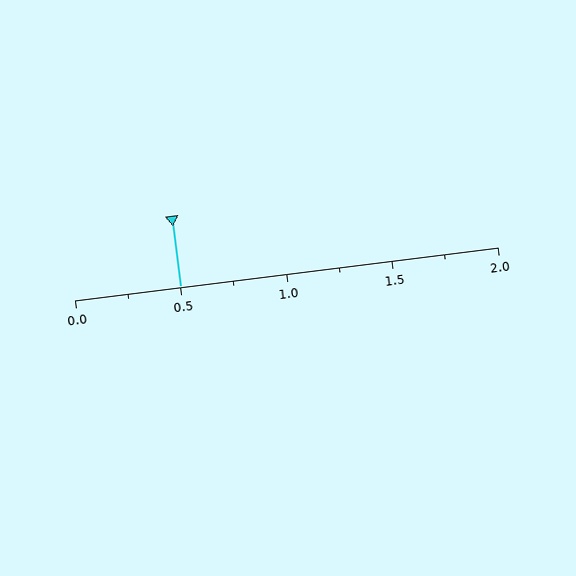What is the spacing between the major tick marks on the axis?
The major ticks are spaced 0.5 apart.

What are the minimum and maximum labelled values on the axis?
The axis runs from 0.0 to 2.0.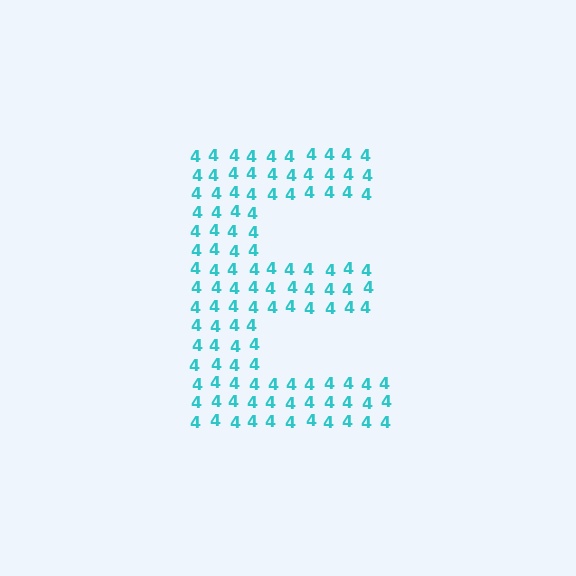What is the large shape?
The large shape is the letter E.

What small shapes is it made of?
It is made of small digit 4's.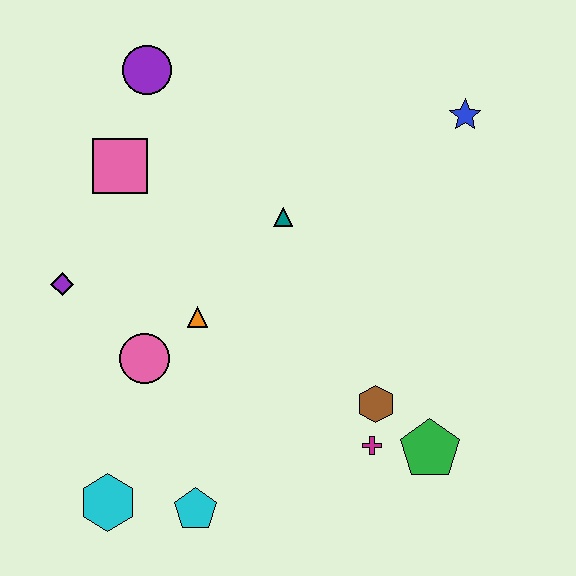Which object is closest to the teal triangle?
The orange triangle is closest to the teal triangle.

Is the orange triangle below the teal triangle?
Yes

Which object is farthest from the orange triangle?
The blue star is farthest from the orange triangle.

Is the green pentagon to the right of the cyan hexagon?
Yes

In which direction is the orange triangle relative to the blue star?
The orange triangle is to the left of the blue star.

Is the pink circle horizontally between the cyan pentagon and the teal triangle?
No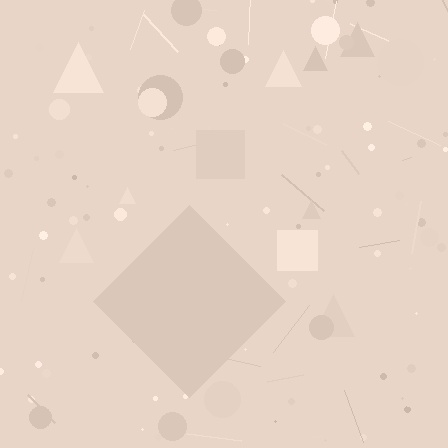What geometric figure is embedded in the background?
A diamond is embedded in the background.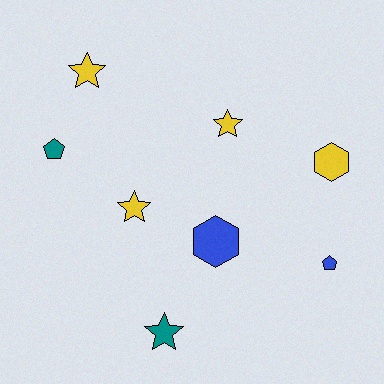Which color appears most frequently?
Yellow, with 4 objects.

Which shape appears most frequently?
Star, with 4 objects.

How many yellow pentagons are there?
There are no yellow pentagons.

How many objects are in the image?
There are 8 objects.